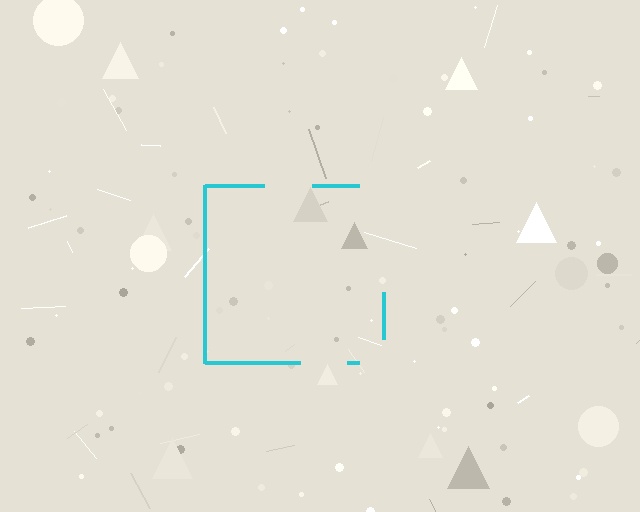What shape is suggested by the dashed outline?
The dashed outline suggests a square.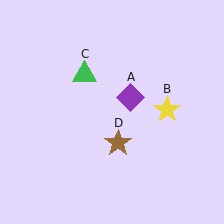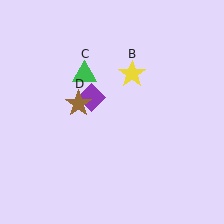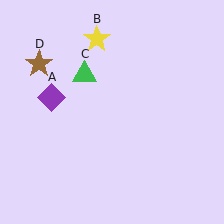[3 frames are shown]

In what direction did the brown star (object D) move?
The brown star (object D) moved up and to the left.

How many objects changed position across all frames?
3 objects changed position: purple diamond (object A), yellow star (object B), brown star (object D).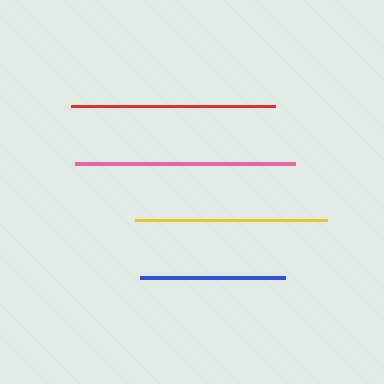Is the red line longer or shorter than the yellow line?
The red line is longer than the yellow line.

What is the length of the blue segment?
The blue segment is approximately 145 pixels long.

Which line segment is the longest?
The pink line is the longest at approximately 220 pixels.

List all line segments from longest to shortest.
From longest to shortest: pink, red, yellow, blue.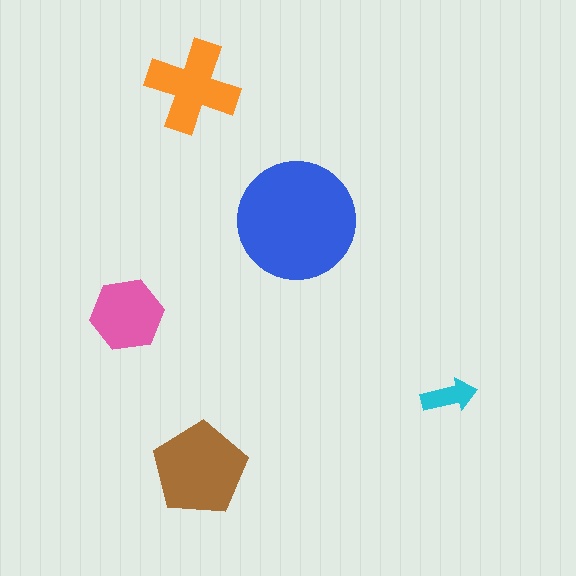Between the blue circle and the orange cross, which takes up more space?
The blue circle.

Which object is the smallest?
The cyan arrow.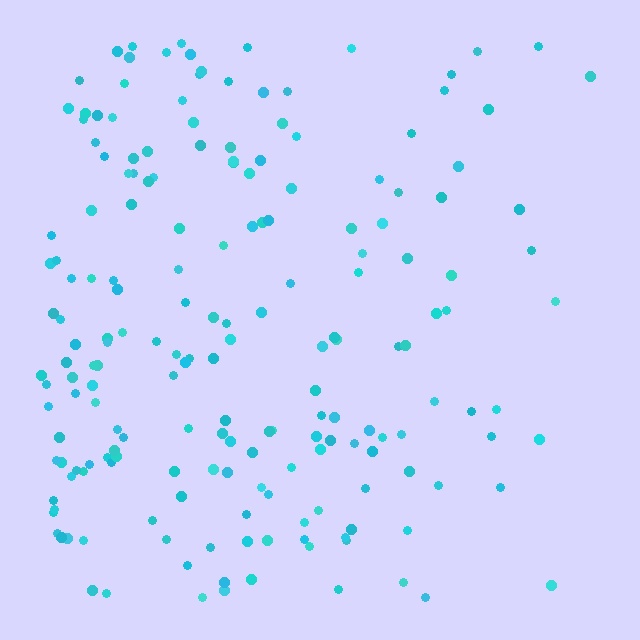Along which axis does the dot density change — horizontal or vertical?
Horizontal.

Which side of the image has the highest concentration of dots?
The left.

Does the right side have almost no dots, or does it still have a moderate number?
Still a moderate number, just noticeably fewer than the left.